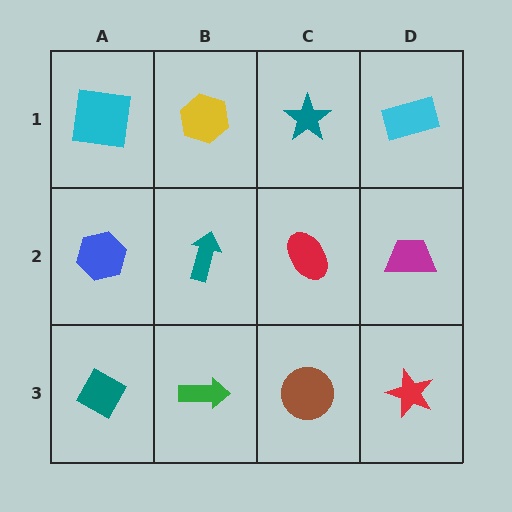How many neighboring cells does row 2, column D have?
3.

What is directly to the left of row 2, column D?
A red ellipse.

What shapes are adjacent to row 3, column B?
A teal arrow (row 2, column B), a teal diamond (row 3, column A), a brown circle (row 3, column C).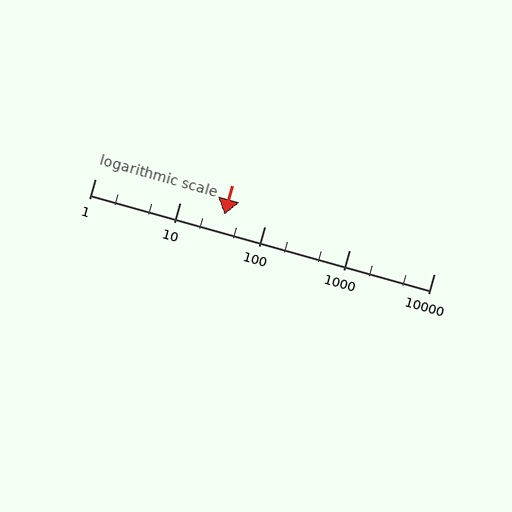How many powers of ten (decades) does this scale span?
The scale spans 4 decades, from 1 to 10000.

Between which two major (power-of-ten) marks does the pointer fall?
The pointer is between 10 and 100.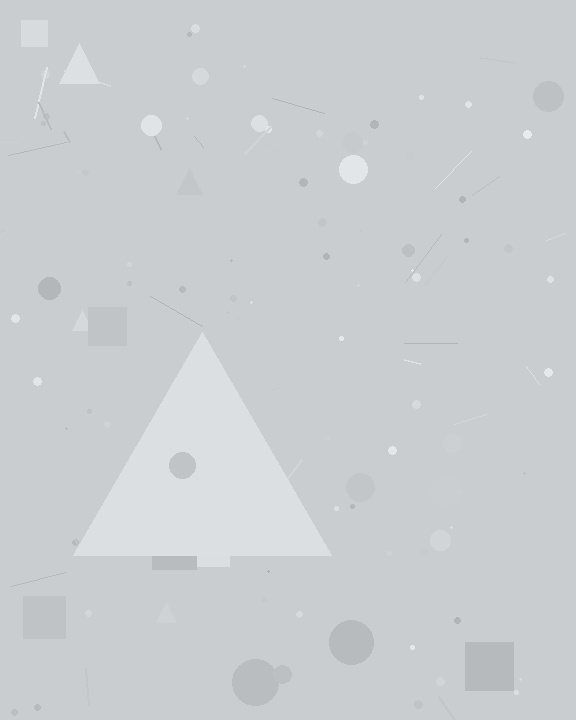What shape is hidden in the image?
A triangle is hidden in the image.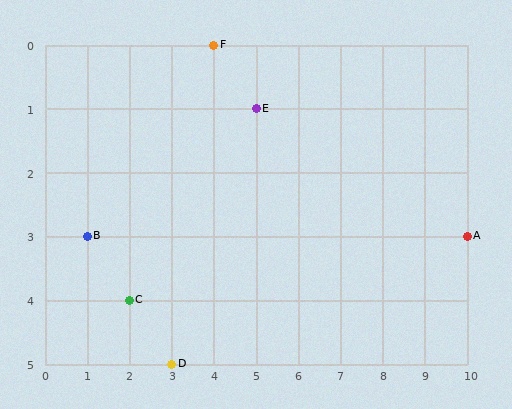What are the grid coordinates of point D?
Point D is at grid coordinates (3, 5).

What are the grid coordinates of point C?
Point C is at grid coordinates (2, 4).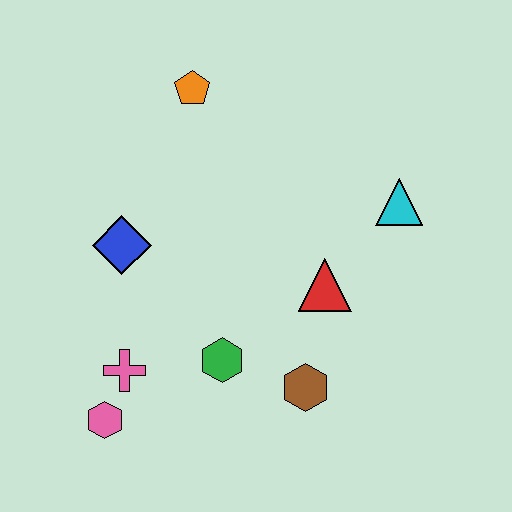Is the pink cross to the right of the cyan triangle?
No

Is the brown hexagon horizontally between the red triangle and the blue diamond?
Yes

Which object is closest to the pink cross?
The pink hexagon is closest to the pink cross.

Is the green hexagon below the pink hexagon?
No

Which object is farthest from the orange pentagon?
The pink hexagon is farthest from the orange pentagon.